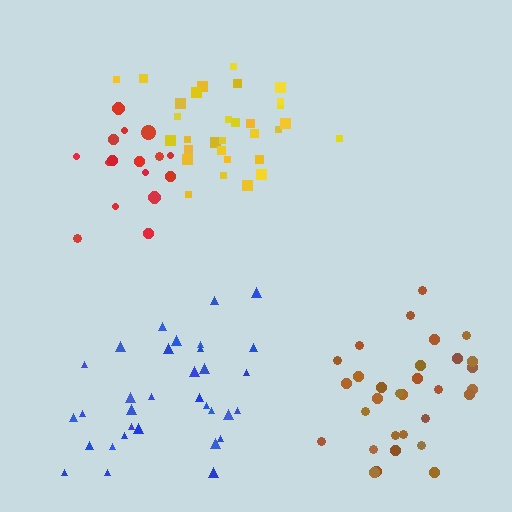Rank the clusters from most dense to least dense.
yellow, red, blue, brown.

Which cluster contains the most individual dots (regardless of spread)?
Blue (33).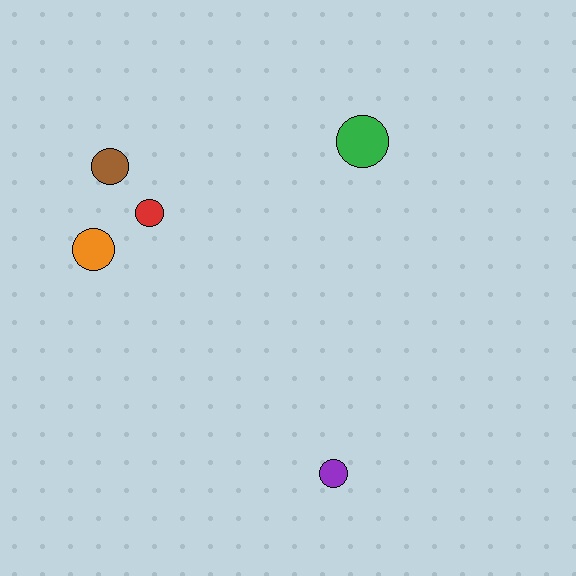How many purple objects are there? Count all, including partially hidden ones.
There is 1 purple object.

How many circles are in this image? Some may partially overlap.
There are 5 circles.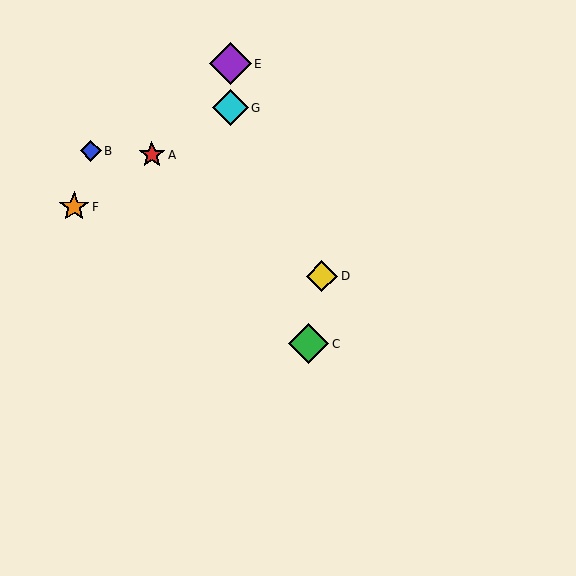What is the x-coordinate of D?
Object D is at x≈322.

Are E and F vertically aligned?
No, E is at x≈231 and F is at x≈74.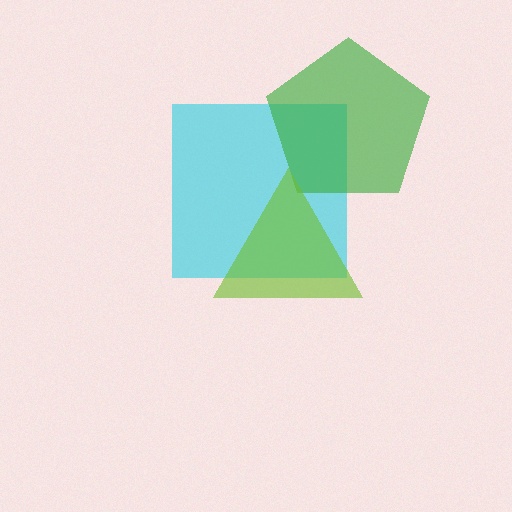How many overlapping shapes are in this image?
There are 3 overlapping shapes in the image.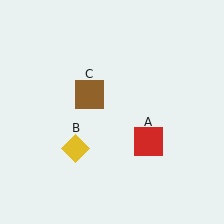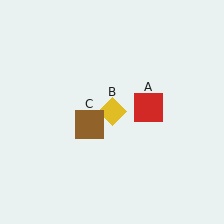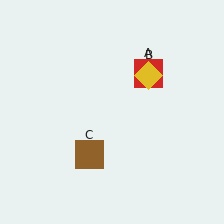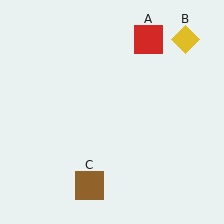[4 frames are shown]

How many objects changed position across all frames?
3 objects changed position: red square (object A), yellow diamond (object B), brown square (object C).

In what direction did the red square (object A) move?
The red square (object A) moved up.